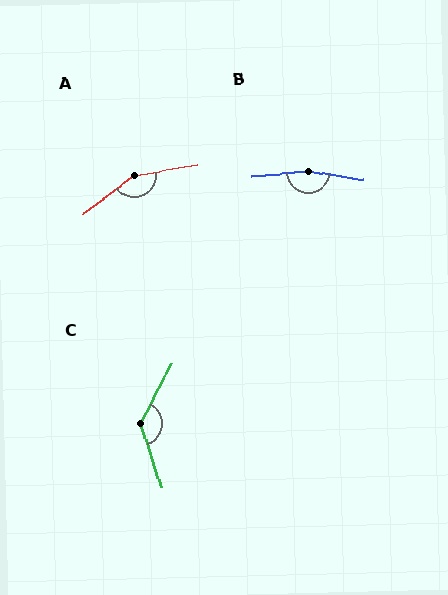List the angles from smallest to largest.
C (134°), A (154°), B (167°).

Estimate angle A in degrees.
Approximately 154 degrees.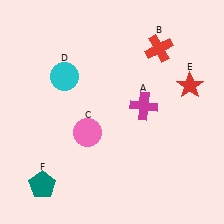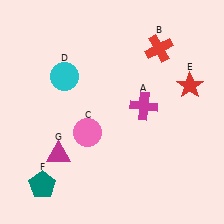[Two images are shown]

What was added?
A magenta triangle (G) was added in Image 2.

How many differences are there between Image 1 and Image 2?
There is 1 difference between the two images.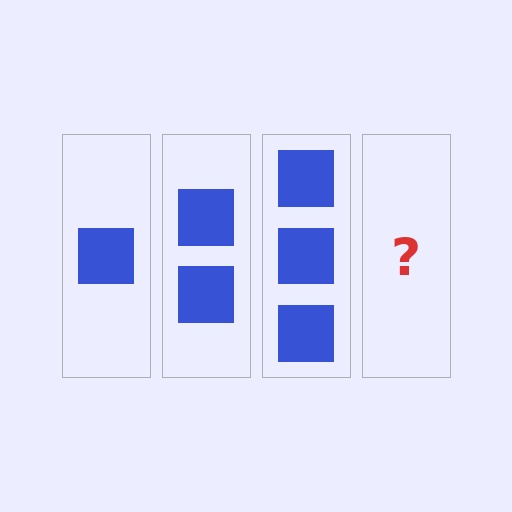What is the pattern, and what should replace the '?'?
The pattern is that each step adds one more square. The '?' should be 4 squares.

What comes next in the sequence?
The next element should be 4 squares.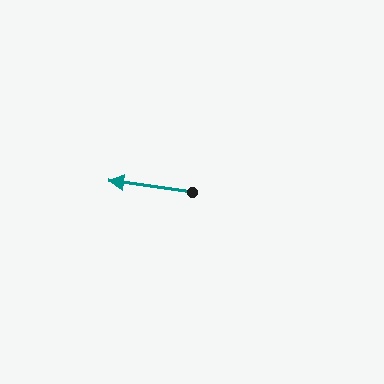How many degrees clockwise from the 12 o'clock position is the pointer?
Approximately 278 degrees.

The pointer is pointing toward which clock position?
Roughly 9 o'clock.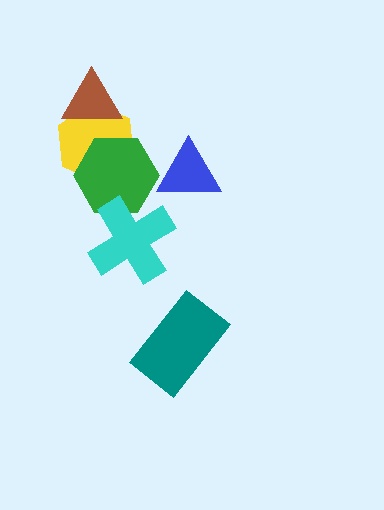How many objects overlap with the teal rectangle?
0 objects overlap with the teal rectangle.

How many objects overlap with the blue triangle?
0 objects overlap with the blue triangle.